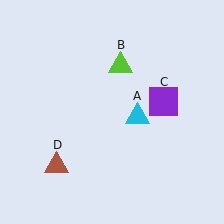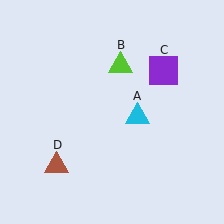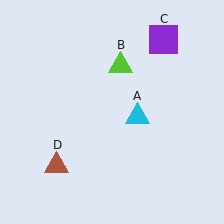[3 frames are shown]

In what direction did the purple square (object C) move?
The purple square (object C) moved up.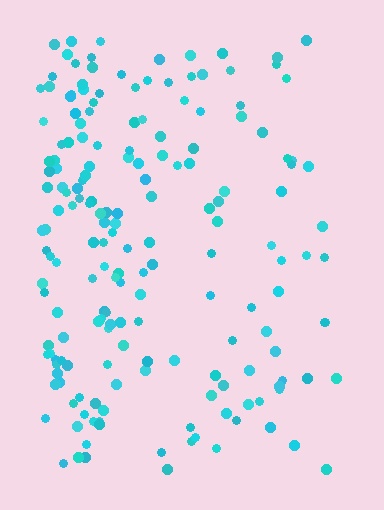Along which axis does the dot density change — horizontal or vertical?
Horizontal.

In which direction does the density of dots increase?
From right to left, with the left side densest.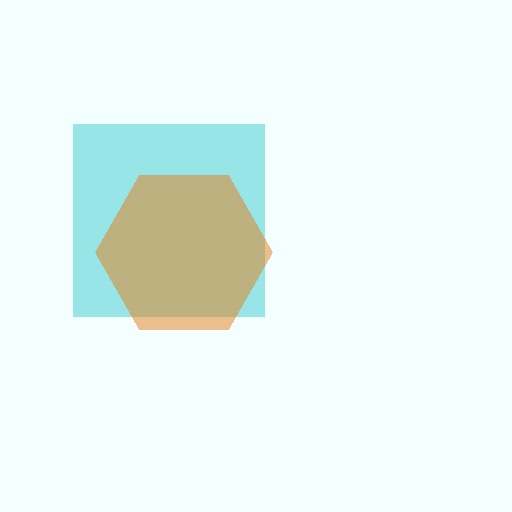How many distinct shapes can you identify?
There are 2 distinct shapes: a cyan square, an orange hexagon.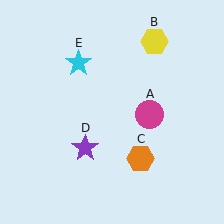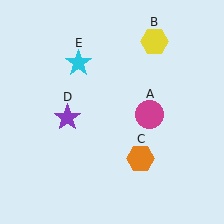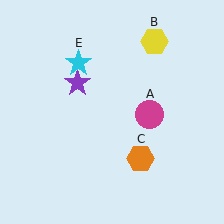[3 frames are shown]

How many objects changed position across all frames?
1 object changed position: purple star (object D).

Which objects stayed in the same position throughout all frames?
Magenta circle (object A) and yellow hexagon (object B) and orange hexagon (object C) and cyan star (object E) remained stationary.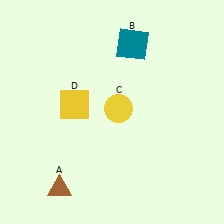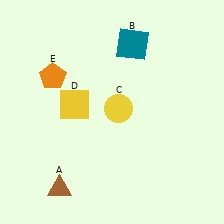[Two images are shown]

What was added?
An orange pentagon (E) was added in Image 2.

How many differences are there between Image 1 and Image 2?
There is 1 difference between the two images.